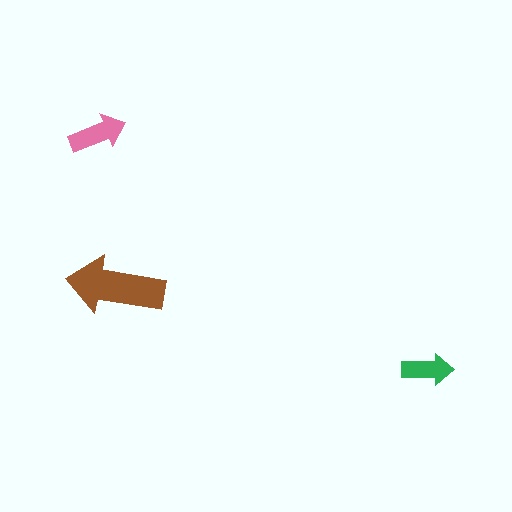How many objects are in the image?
There are 3 objects in the image.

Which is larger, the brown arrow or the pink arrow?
The brown one.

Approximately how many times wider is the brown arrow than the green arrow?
About 2 times wider.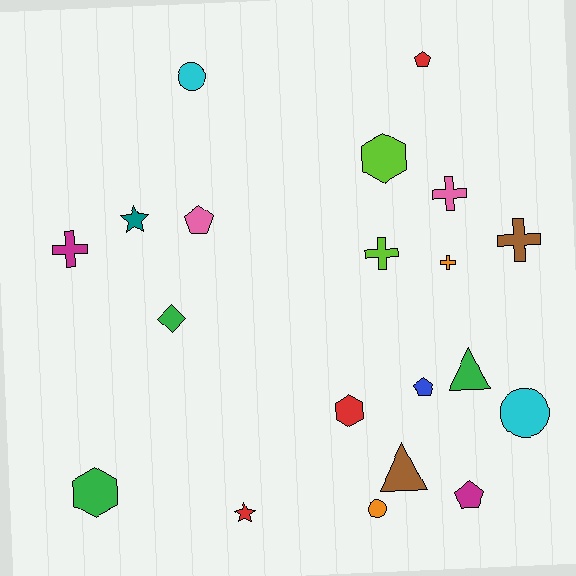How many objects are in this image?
There are 20 objects.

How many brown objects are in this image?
There are 2 brown objects.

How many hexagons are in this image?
There are 3 hexagons.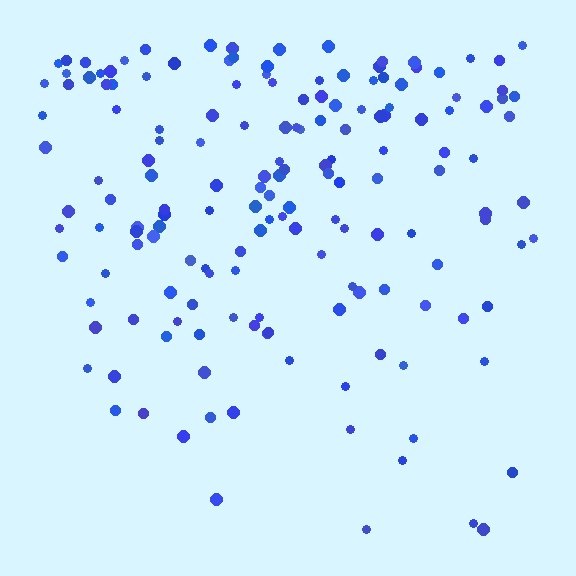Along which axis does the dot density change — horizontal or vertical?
Vertical.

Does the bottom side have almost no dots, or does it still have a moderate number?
Still a moderate number, just noticeably fewer than the top.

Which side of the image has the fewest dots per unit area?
The bottom.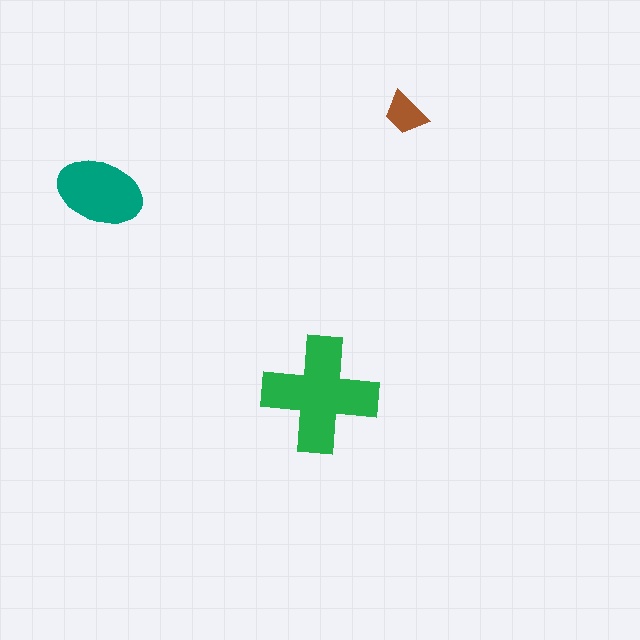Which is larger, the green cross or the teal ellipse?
The green cross.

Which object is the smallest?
The brown trapezoid.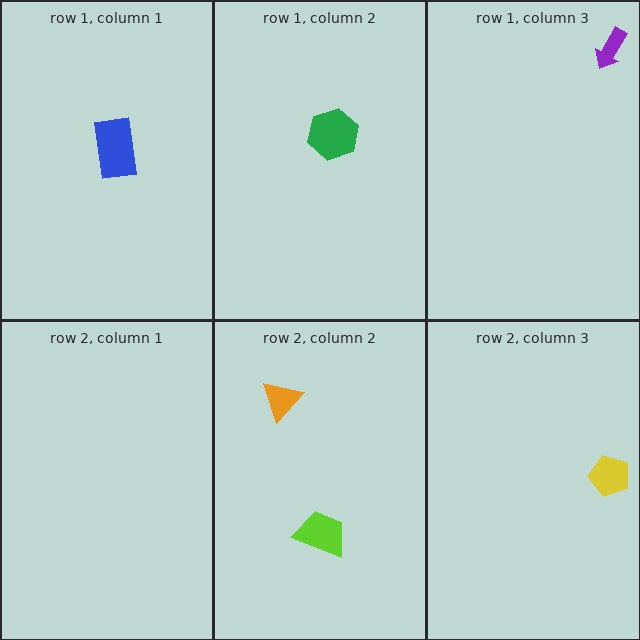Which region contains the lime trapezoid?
The row 2, column 2 region.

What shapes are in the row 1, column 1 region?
The blue rectangle.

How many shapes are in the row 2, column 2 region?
2.